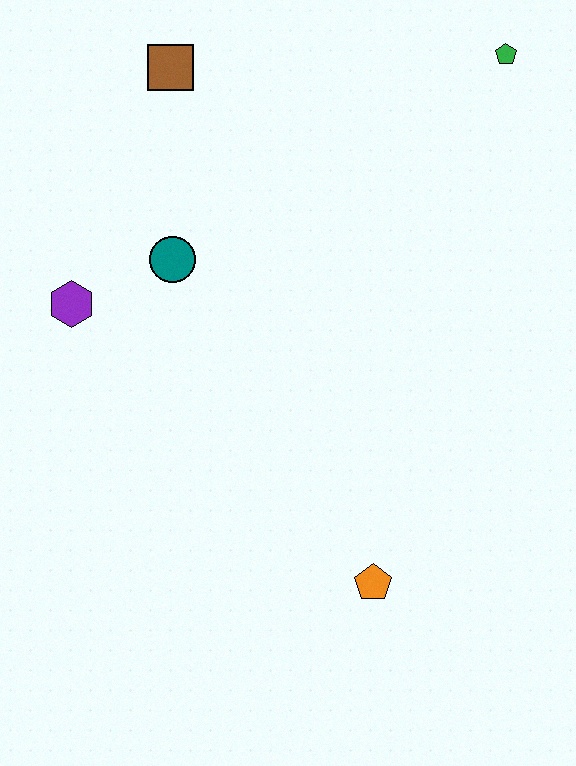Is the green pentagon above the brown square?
Yes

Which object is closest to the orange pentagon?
The teal circle is closest to the orange pentagon.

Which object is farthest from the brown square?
The orange pentagon is farthest from the brown square.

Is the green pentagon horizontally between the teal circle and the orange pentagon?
No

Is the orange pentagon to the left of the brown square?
No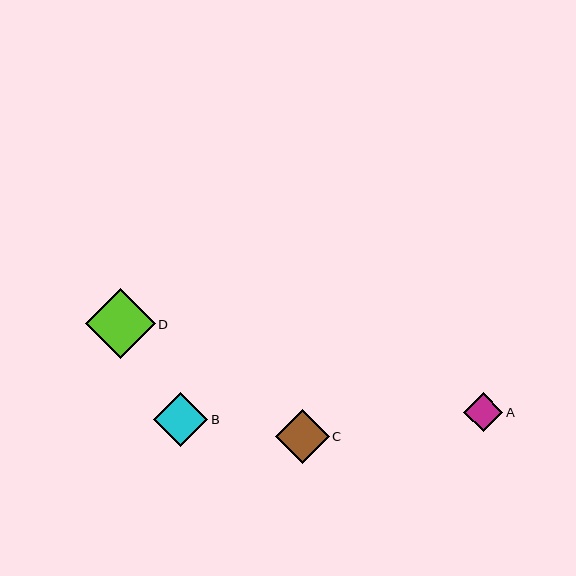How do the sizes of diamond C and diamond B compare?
Diamond C and diamond B are approximately the same size.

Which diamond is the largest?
Diamond D is the largest with a size of approximately 69 pixels.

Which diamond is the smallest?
Diamond A is the smallest with a size of approximately 39 pixels.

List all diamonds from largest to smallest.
From largest to smallest: D, C, B, A.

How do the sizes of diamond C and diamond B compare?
Diamond C and diamond B are approximately the same size.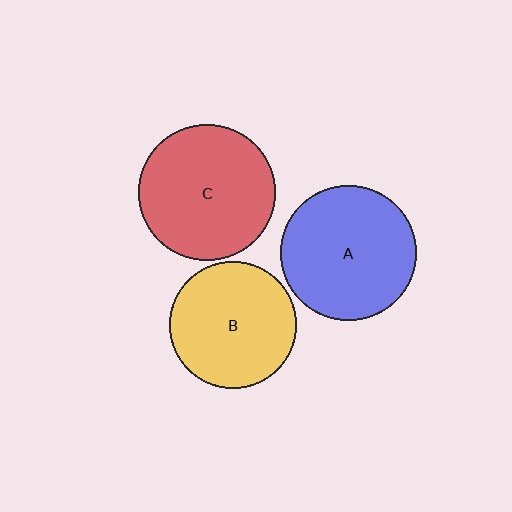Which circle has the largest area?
Circle C (red).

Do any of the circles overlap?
No, none of the circles overlap.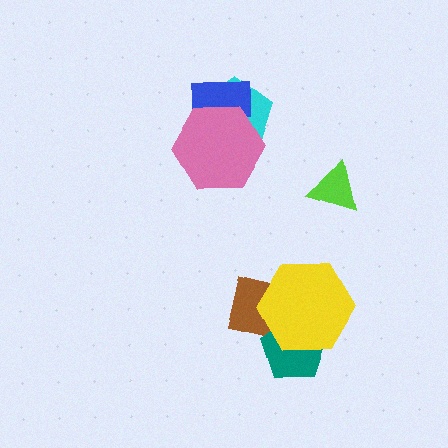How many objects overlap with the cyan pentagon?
2 objects overlap with the cyan pentagon.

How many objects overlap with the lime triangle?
0 objects overlap with the lime triangle.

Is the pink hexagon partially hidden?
No, no other shape covers it.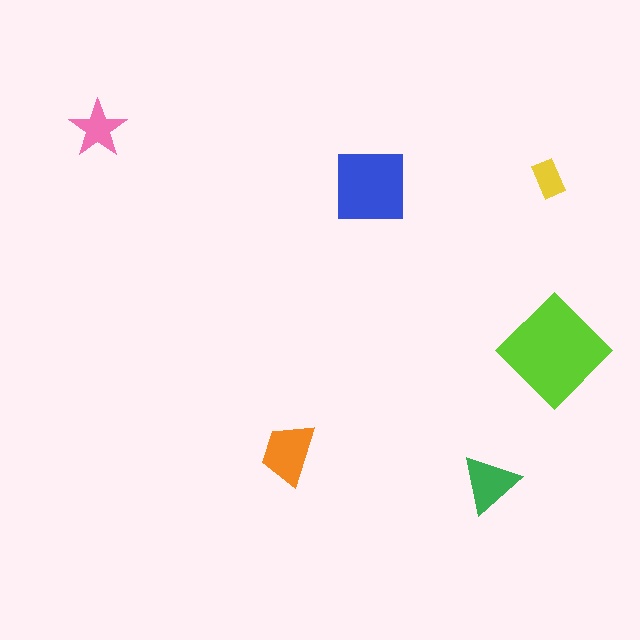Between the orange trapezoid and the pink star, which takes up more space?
The orange trapezoid.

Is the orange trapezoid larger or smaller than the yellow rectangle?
Larger.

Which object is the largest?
The lime diamond.